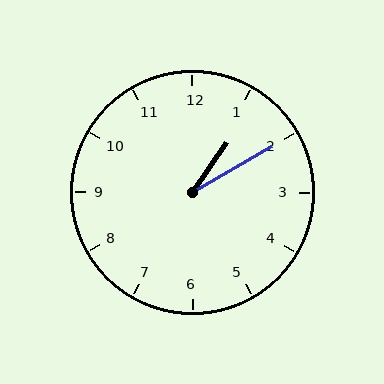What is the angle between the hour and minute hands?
Approximately 25 degrees.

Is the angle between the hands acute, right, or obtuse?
It is acute.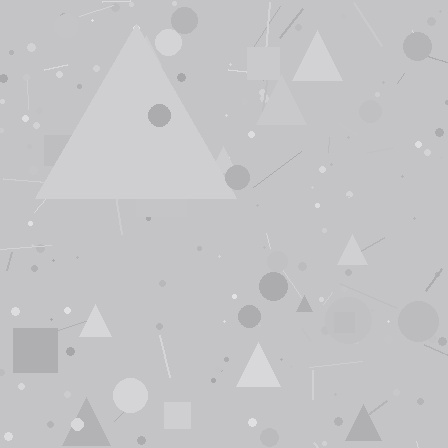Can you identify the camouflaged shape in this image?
The camouflaged shape is a triangle.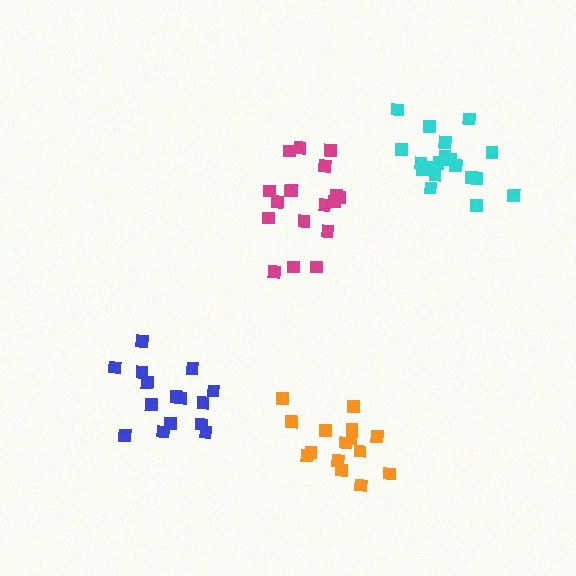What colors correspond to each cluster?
The clusters are colored: blue, cyan, magenta, orange.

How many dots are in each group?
Group 1: 15 dots, Group 2: 19 dots, Group 3: 18 dots, Group 4: 15 dots (67 total).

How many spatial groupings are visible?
There are 4 spatial groupings.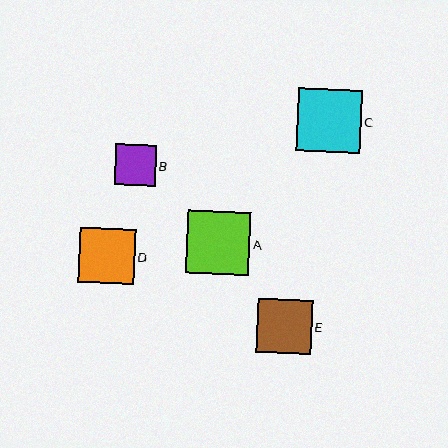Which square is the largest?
Square C is the largest with a size of approximately 63 pixels.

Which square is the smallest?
Square B is the smallest with a size of approximately 41 pixels.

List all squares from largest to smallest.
From largest to smallest: C, A, D, E, B.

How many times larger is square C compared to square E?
Square C is approximately 1.2 times the size of square E.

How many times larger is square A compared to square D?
Square A is approximately 1.1 times the size of square D.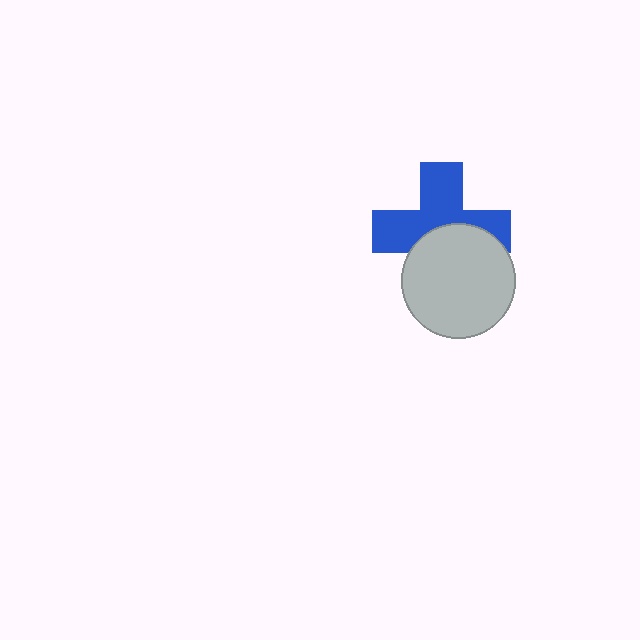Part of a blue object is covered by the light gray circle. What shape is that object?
It is a cross.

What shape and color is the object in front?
The object in front is a light gray circle.